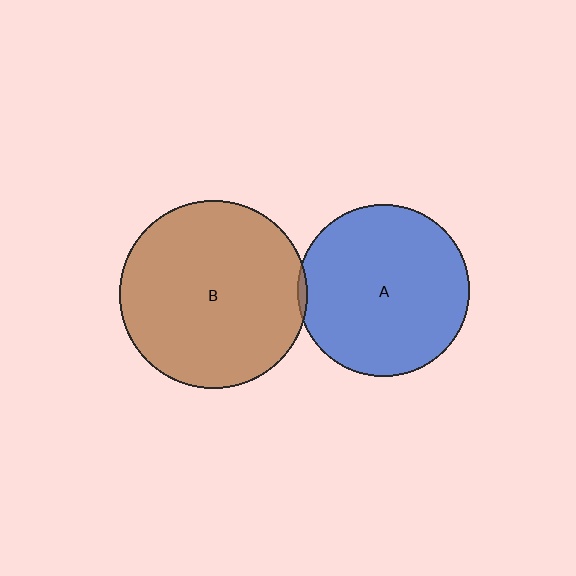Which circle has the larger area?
Circle B (brown).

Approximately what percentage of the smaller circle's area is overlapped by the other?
Approximately 5%.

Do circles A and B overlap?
Yes.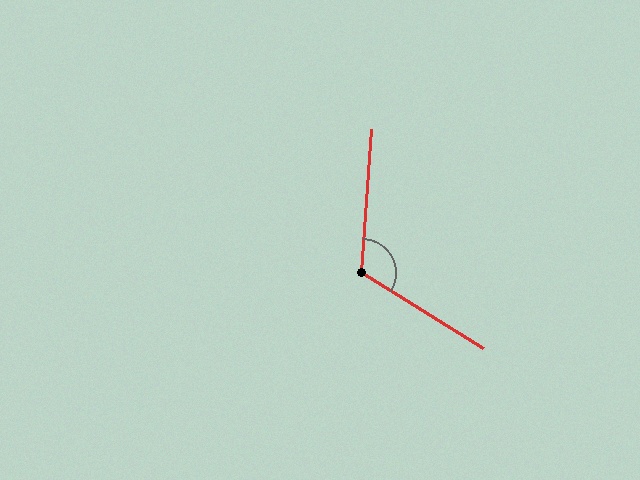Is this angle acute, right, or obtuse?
It is obtuse.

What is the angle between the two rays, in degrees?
Approximately 118 degrees.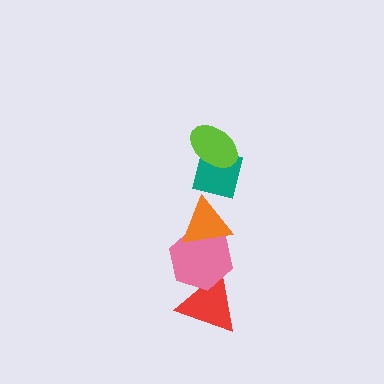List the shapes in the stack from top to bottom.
From top to bottom: the lime ellipse, the teal square, the orange triangle, the pink hexagon, the red triangle.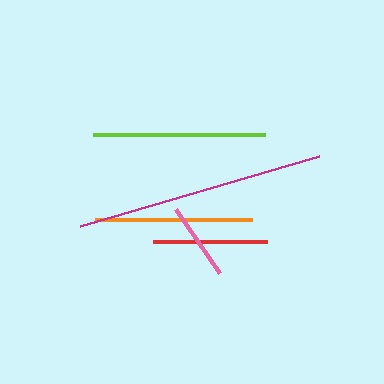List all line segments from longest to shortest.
From longest to shortest: magenta, lime, orange, red, pink.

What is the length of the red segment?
The red segment is approximately 114 pixels long.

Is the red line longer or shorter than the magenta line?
The magenta line is longer than the red line.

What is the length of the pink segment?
The pink segment is approximately 77 pixels long.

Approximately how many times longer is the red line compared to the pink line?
The red line is approximately 1.5 times the length of the pink line.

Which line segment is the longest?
The magenta line is the longest at approximately 249 pixels.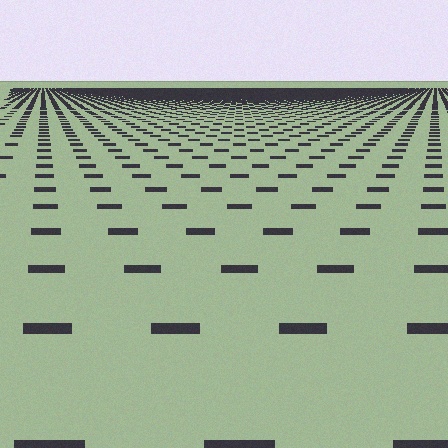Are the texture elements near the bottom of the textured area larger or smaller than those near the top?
Larger. Near the bottom, elements are closer to the viewer and appear at a bigger on-screen size.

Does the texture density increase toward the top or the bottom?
Density increases toward the top.